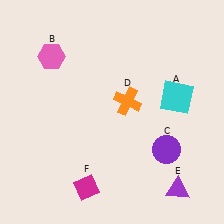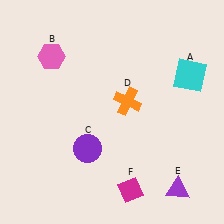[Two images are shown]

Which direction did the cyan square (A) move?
The cyan square (A) moved up.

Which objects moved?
The objects that moved are: the cyan square (A), the purple circle (C), the magenta diamond (F).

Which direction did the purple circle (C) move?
The purple circle (C) moved left.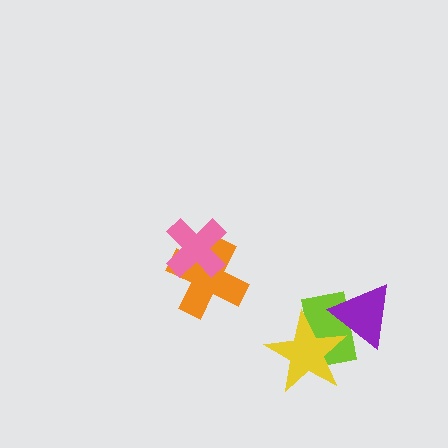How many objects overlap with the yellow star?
2 objects overlap with the yellow star.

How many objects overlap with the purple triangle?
2 objects overlap with the purple triangle.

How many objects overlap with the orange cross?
1 object overlaps with the orange cross.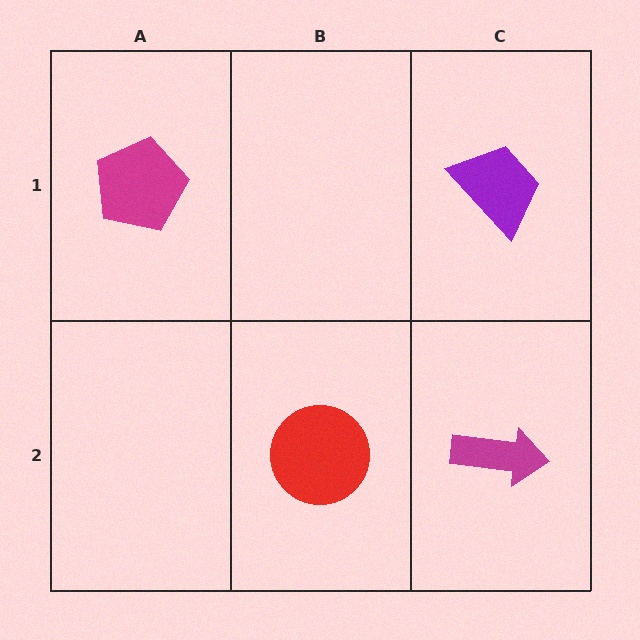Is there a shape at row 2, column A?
No, that cell is empty.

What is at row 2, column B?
A red circle.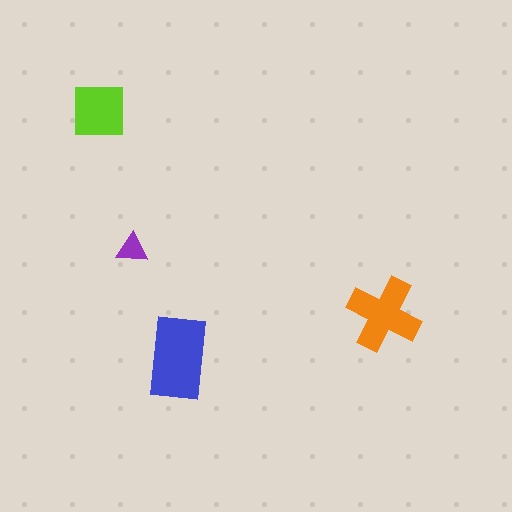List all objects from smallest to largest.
The purple triangle, the lime square, the orange cross, the blue rectangle.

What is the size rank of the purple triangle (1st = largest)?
4th.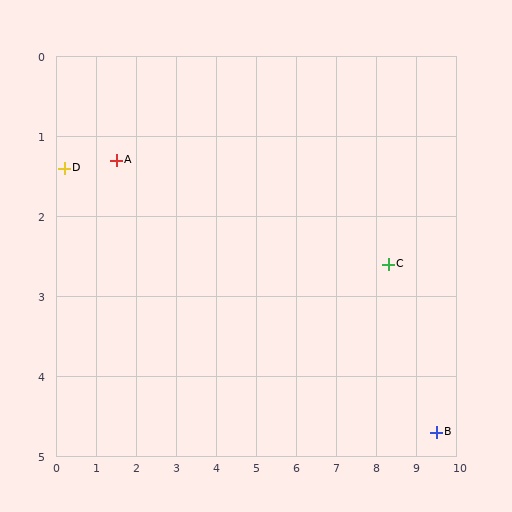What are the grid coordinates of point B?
Point B is at approximately (9.5, 4.7).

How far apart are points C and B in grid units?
Points C and B are about 2.4 grid units apart.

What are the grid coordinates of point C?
Point C is at approximately (8.3, 2.6).